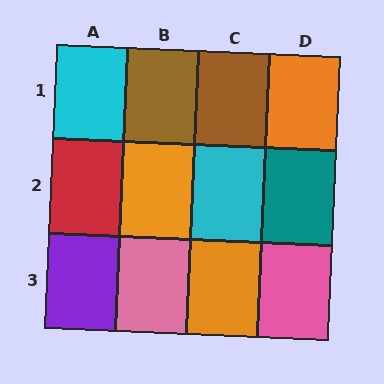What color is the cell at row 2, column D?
Teal.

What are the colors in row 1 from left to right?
Cyan, brown, brown, orange.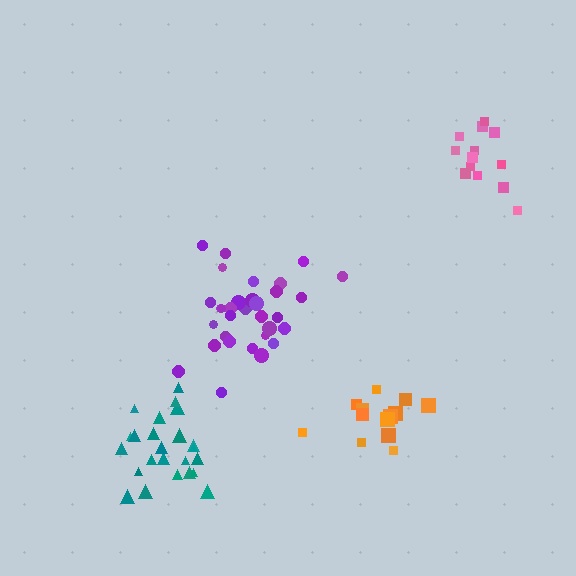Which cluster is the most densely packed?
Teal.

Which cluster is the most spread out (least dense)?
Orange.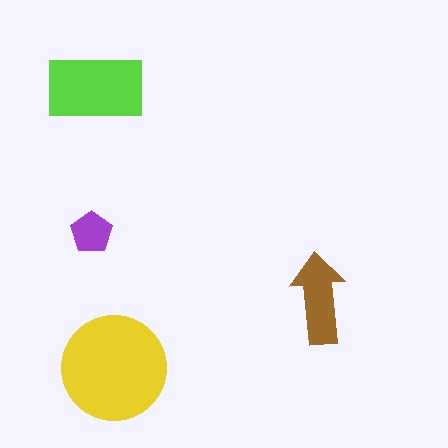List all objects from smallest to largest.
The purple pentagon, the brown arrow, the lime rectangle, the yellow circle.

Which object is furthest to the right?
The brown arrow is rightmost.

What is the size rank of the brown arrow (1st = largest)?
3rd.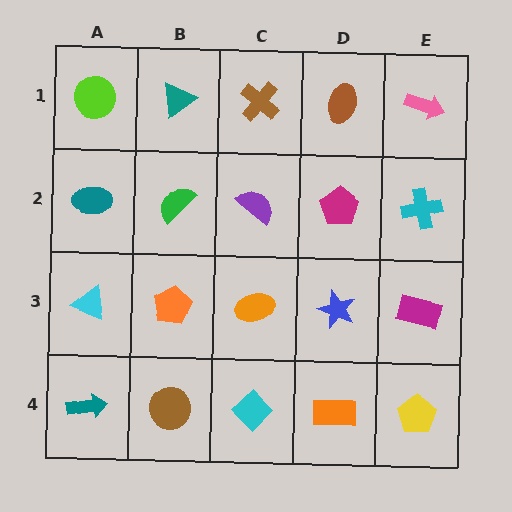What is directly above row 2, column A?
A lime circle.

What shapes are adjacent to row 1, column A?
A teal ellipse (row 2, column A), a teal triangle (row 1, column B).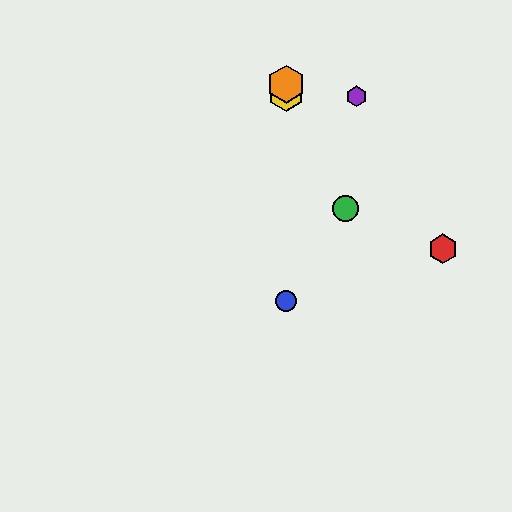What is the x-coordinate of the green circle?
The green circle is at x≈345.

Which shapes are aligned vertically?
The blue circle, the yellow hexagon, the orange hexagon are aligned vertically.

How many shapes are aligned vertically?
3 shapes (the blue circle, the yellow hexagon, the orange hexagon) are aligned vertically.